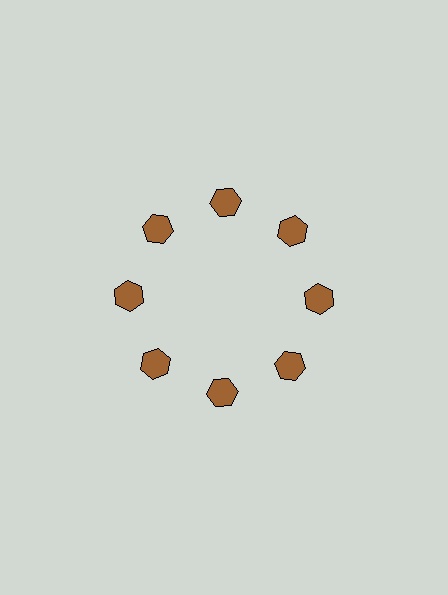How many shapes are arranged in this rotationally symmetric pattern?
There are 8 shapes, arranged in 8 groups of 1.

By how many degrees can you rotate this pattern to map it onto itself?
The pattern maps onto itself every 45 degrees of rotation.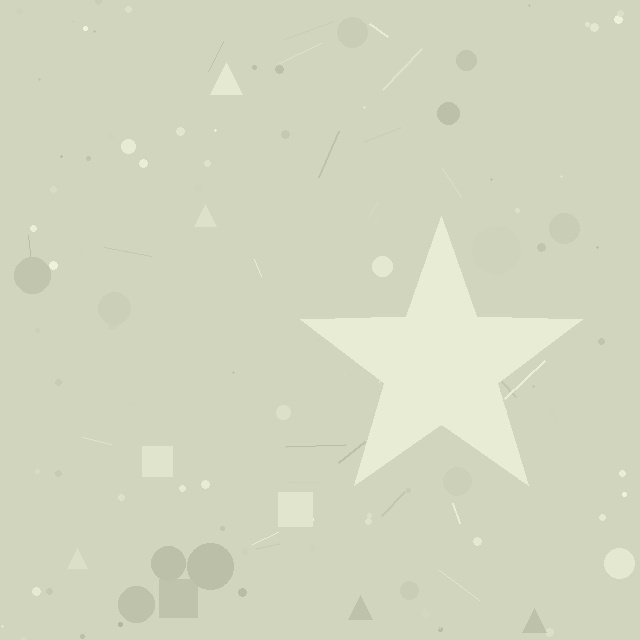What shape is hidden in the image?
A star is hidden in the image.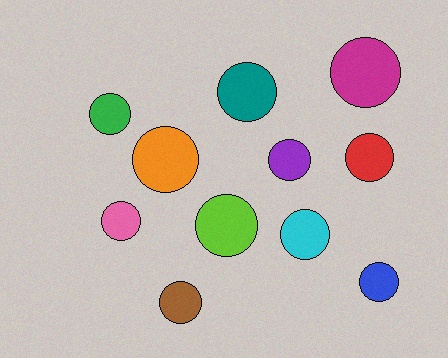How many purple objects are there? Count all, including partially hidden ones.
There is 1 purple object.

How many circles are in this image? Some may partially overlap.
There are 11 circles.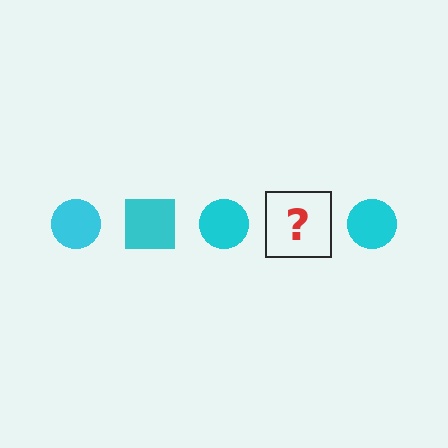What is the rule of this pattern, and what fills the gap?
The rule is that the pattern cycles through circle, square shapes in cyan. The gap should be filled with a cyan square.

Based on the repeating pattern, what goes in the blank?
The blank should be a cyan square.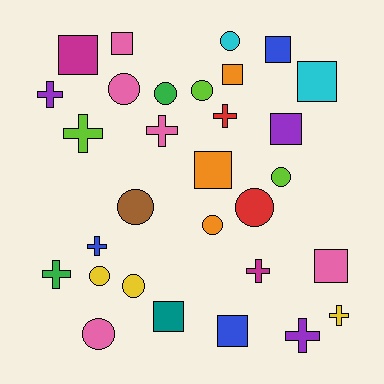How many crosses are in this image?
There are 9 crosses.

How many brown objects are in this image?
There is 1 brown object.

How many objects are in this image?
There are 30 objects.